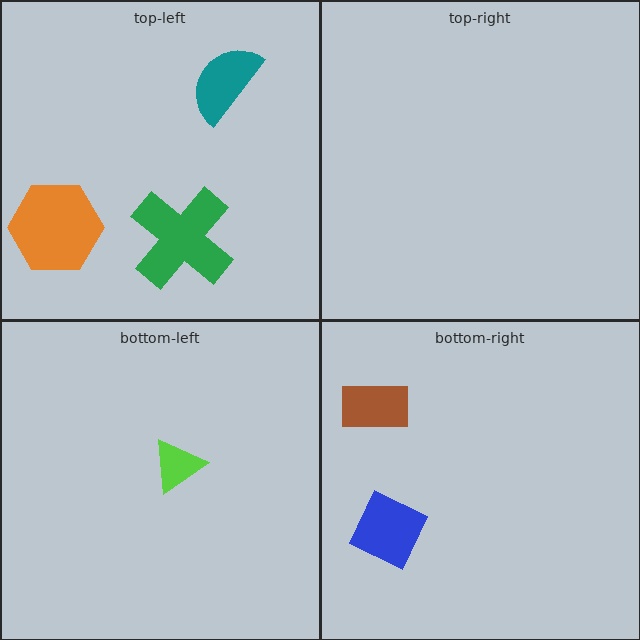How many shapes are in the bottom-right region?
2.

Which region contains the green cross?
The top-left region.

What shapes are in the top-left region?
The green cross, the teal semicircle, the orange hexagon.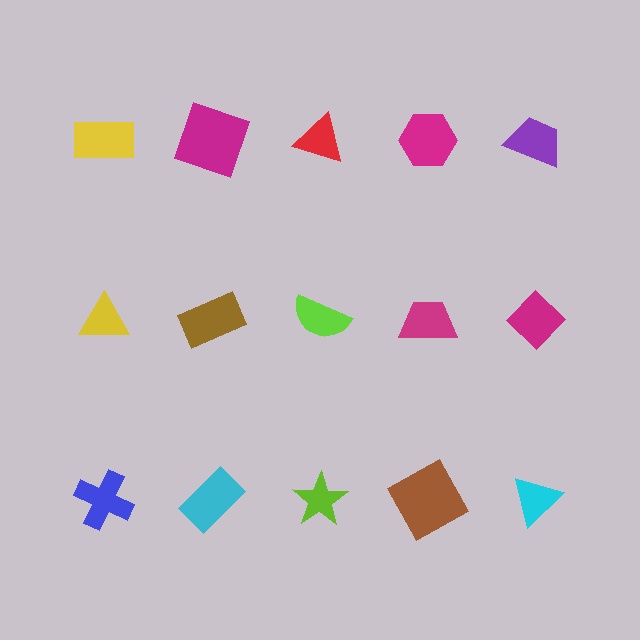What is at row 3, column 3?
A lime star.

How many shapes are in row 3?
5 shapes.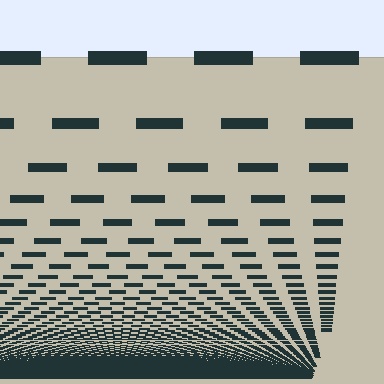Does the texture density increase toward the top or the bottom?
Density increases toward the bottom.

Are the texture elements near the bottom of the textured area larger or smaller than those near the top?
Smaller. The gradient is inverted — elements near the bottom are smaller and denser.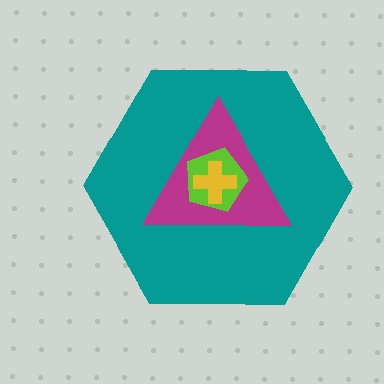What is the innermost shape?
The yellow cross.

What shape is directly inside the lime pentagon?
The yellow cross.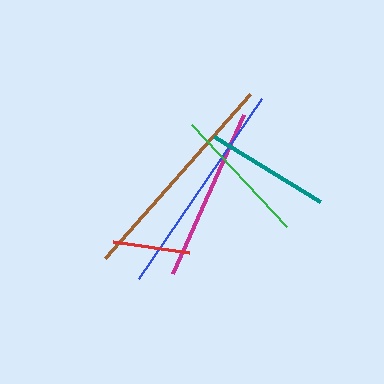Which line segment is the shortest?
The red line is the shortest at approximately 77 pixels.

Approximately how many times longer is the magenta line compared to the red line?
The magenta line is approximately 2.3 times the length of the red line.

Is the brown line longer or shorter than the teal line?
The brown line is longer than the teal line.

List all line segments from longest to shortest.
From longest to shortest: brown, blue, magenta, green, teal, red.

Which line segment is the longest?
The brown line is the longest at approximately 219 pixels.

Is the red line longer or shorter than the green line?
The green line is longer than the red line.